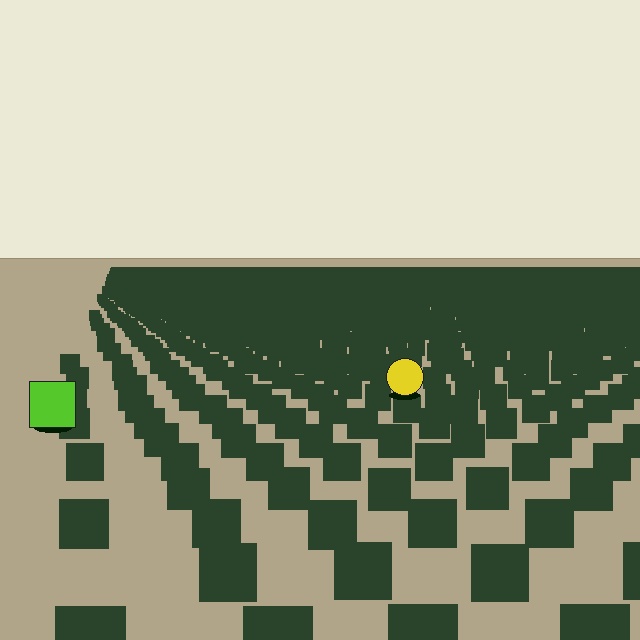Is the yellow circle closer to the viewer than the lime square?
No. The lime square is closer — you can tell from the texture gradient: the ground texture is coarser near it.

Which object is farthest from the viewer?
The yellow circle is farthest from the viewer. It appears smaller and the ground texture around it is denser.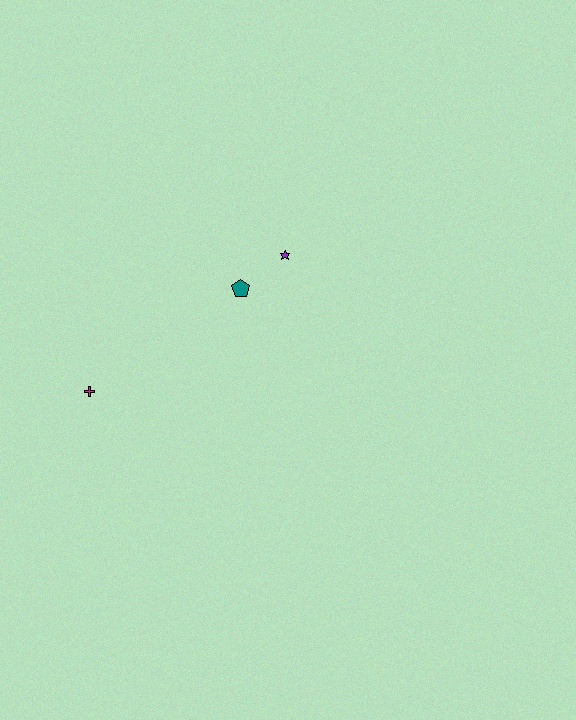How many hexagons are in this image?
There are no hexagons.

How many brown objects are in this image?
There are no brown objects.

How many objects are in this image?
There are 3 objects.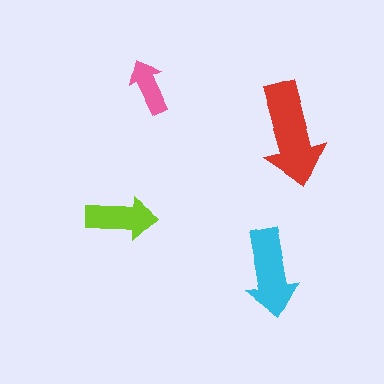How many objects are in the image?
There are 4 objects in the image.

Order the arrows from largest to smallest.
the red one, the cyan one, the lime one, the pink one.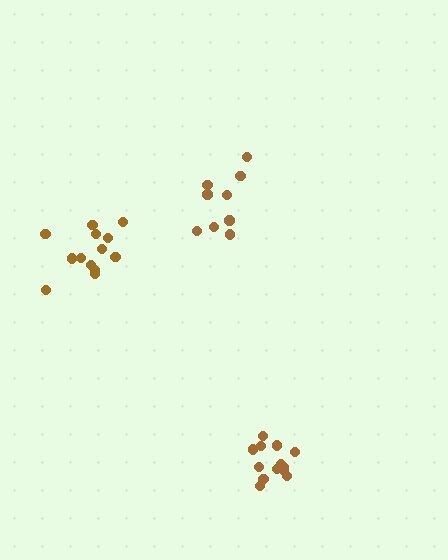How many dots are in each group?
Group 1: 14 dots, Group 2: 9 dots, Group 3: 13 dots (36 total).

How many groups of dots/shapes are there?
There are 3 groups.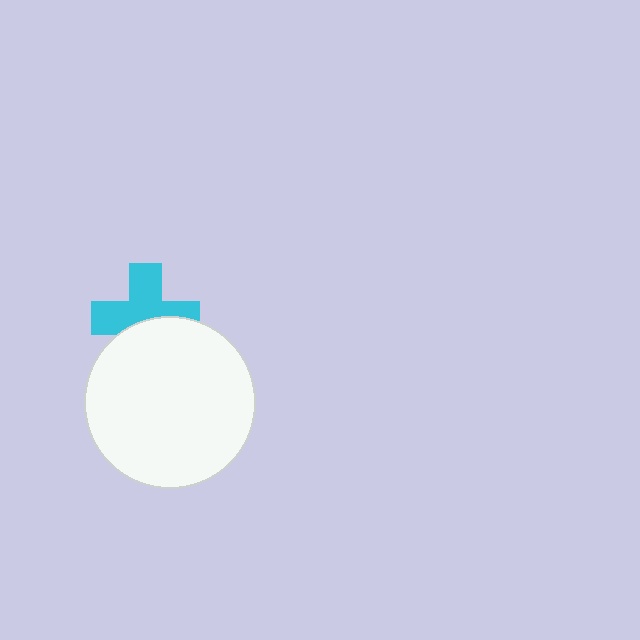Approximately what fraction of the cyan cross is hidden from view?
Roughly 40% of the cyan cross is hidden behind the white circle.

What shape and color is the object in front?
The object in front is a white circle.